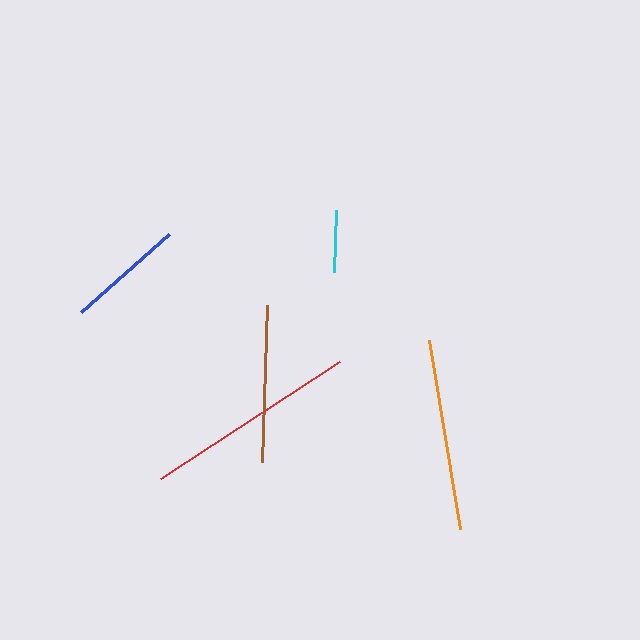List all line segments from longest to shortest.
From longest to shortest: red, orange, brown, blue, cyan.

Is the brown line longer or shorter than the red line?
The red line is longer than the brown line.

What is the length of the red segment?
The red segment is approximately 213 pixels long.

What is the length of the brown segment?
The brown segment is approximately 157 pixels long.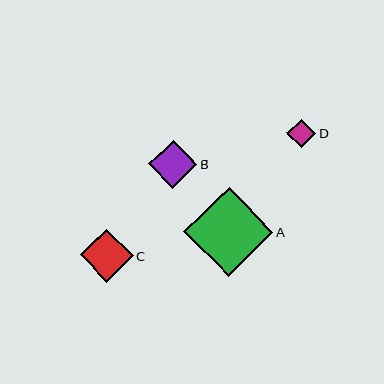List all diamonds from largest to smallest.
From largest to smallest: A, C, B, D.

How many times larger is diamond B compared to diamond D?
Diamond B is approximately 1.7 times the size of diamond D.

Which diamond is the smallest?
Diamond D is the smallest with a size of approximately 29 pixels.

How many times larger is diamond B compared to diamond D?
Diamond B is approximately 1.7 times the size of diamond D.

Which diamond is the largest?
Diamond A is the largest with a size of approximately 89 pixels.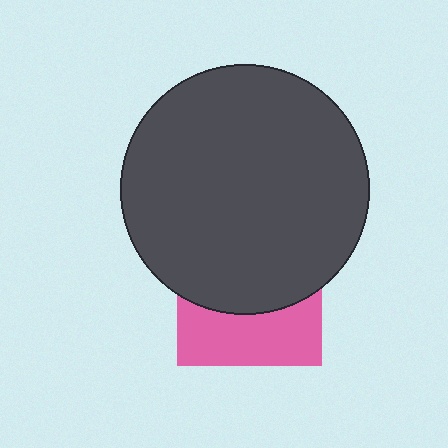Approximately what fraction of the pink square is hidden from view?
Roughly 60% of the pink square is hidden behind the dark gray circle.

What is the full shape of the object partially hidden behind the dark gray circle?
The partially hidden object is a pink square.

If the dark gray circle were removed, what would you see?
You would see the complete pink square.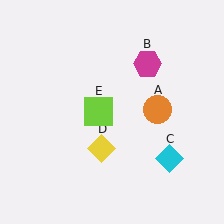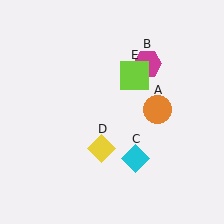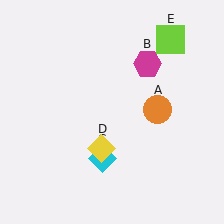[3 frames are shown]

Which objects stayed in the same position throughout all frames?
Orange circle (object A) and magenta hexagon (object B) and yellow diamond (object D) remained stationary.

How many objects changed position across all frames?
2 objects changed position: cyan diamond (object C), lime square (object E).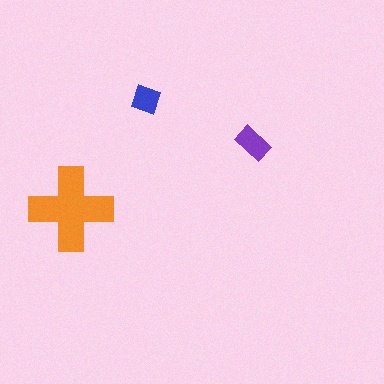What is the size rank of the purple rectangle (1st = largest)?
2nd.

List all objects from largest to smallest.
The orange cross, the purple rectangle, the blue diamond.